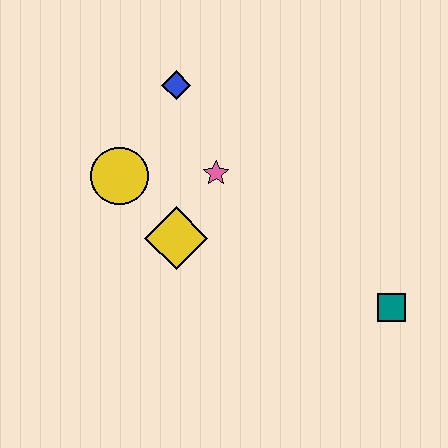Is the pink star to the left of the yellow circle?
No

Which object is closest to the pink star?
The yellow diamond is closest to the pink star.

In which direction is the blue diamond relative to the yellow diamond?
The blue diamond is above the yellow diamond.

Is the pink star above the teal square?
Yes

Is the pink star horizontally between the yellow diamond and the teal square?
Yes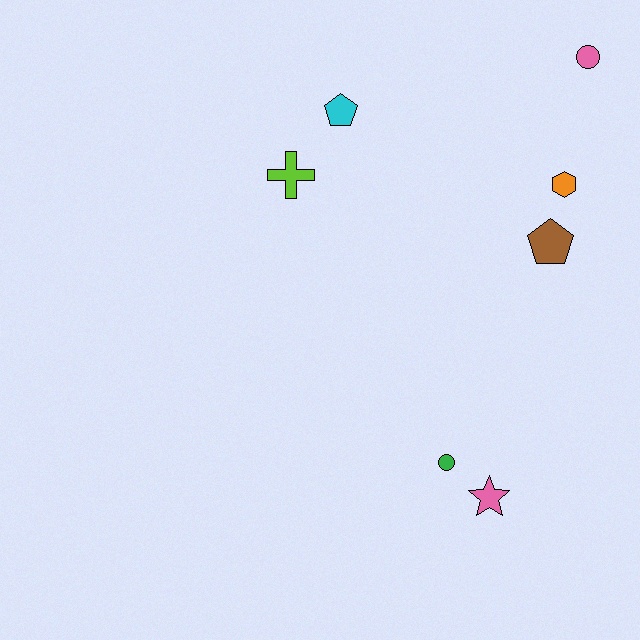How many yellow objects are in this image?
There are no yellow objects.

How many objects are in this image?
There are 7 objects.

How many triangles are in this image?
There are no triangles.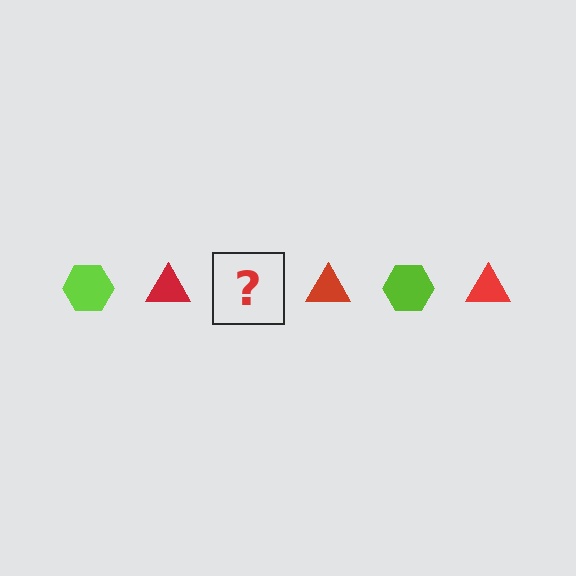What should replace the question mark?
The question mark should be replaced with a lime hexagon.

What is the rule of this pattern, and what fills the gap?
The rule is that the pattern alternates between lime hexagon and red triangle. The gap should be filled with a lime hexagon.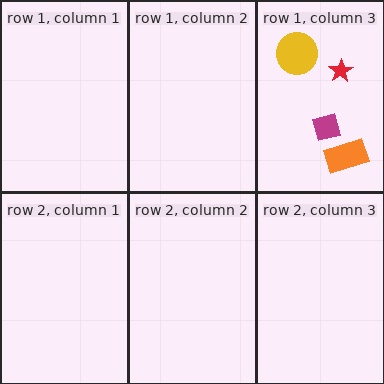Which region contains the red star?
The row 1, column 3 region.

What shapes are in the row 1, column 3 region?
The red star, the orange rectangle, the magenta square, the yellow circle.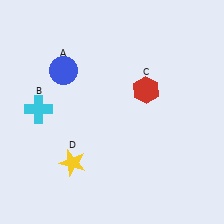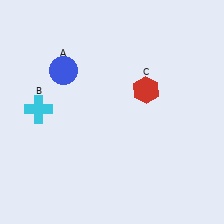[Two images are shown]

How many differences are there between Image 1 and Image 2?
There is 1 difference between the two images.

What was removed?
The yellow star (D) was removed in Image 2.